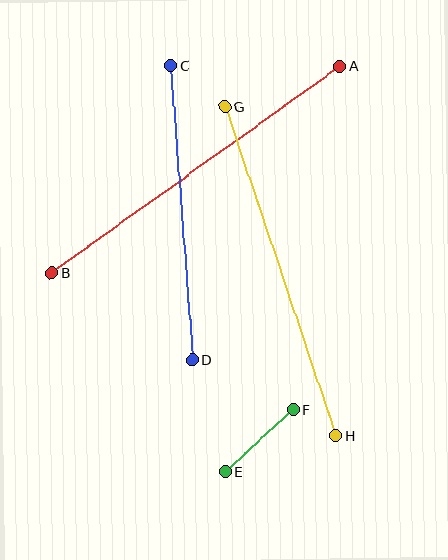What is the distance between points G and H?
The distance is approximately 348 pixels.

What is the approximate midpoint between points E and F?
The midpoint is at approximately (259, 441) pixels.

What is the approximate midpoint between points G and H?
The midpoint is at approximately (280, 272) pixels.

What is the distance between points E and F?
The distance is approximately 92 pixels.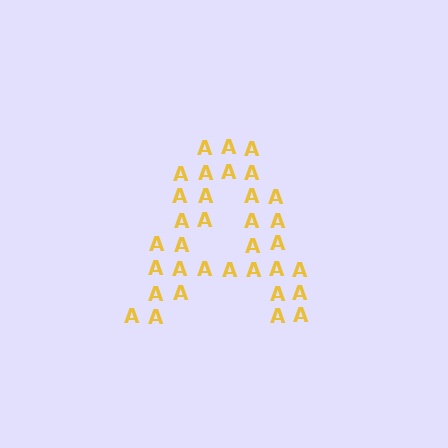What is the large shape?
The large shape is the letter A.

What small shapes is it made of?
It is made of small letter A's.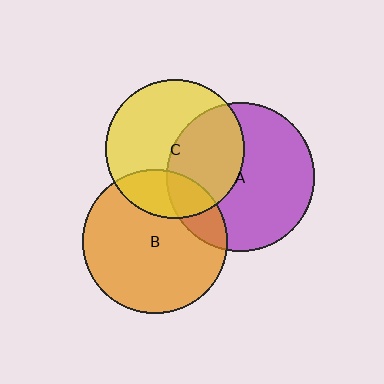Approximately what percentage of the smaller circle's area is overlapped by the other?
Approximately 25%.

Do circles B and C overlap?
Yes.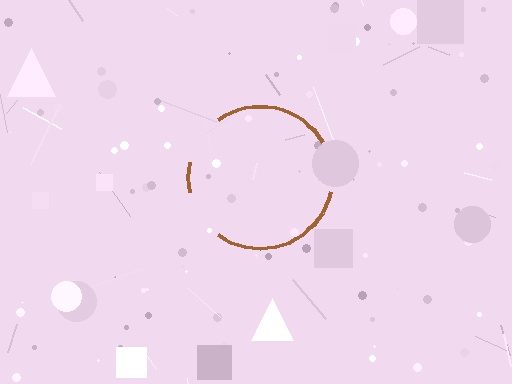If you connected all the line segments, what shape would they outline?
They would outline a circle.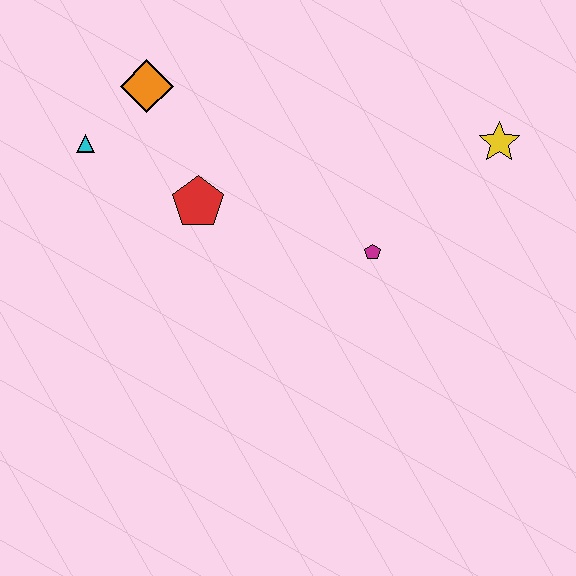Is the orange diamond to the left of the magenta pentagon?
Yes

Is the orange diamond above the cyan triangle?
Yes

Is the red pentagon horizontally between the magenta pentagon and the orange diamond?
Yes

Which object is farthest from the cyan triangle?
The yellow star is farthest from the cyan triangle.